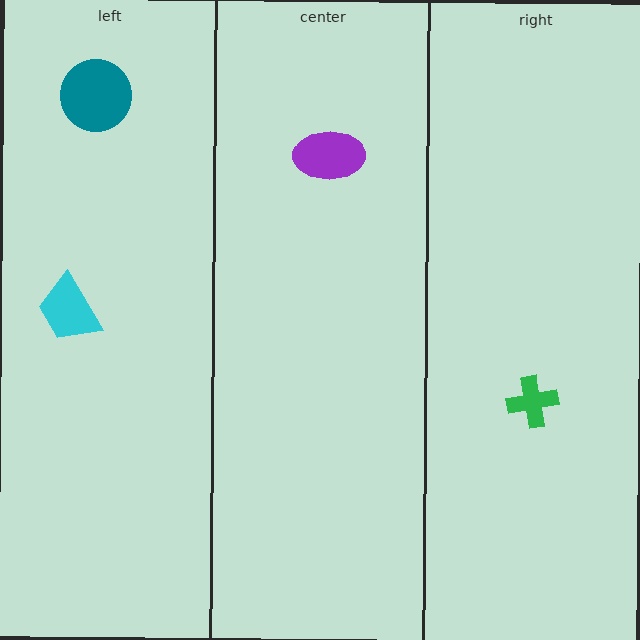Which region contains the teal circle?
The left region.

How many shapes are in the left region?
2.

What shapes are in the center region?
The purple ellipse.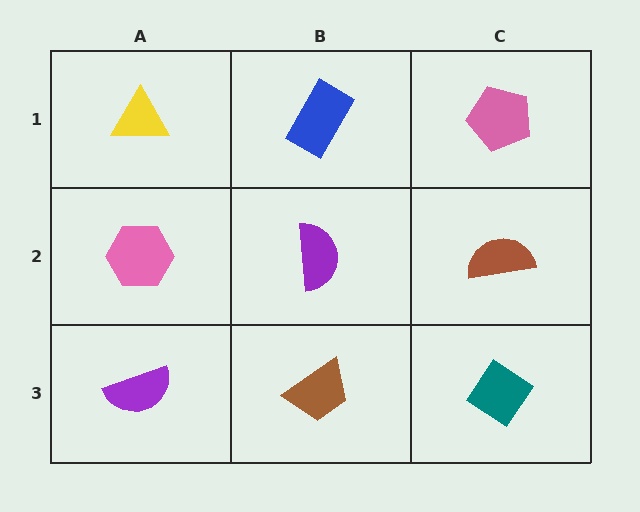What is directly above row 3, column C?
A brown semicircle.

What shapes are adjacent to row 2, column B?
A blue rectangle (row 1, column B), a brown trapezoid (row 3, column B), a pink hexagon (row 2, column A), a brown semicircle (row 2, column C).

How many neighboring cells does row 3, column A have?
2.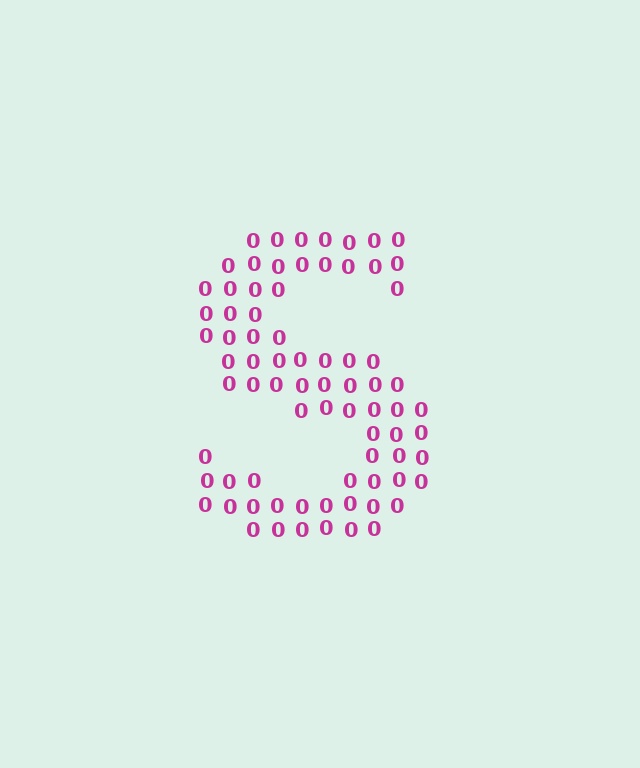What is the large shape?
The large shape is the letter S.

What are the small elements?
The small elements are digit 0's.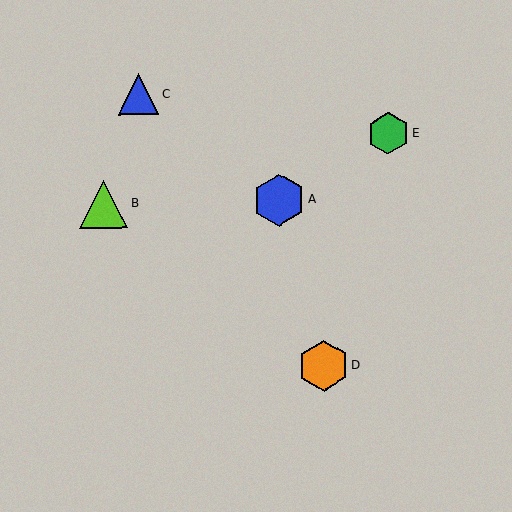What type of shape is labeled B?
Shape B is a lime triangle.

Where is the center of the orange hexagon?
The center of the orange hexagon is at (323, 366).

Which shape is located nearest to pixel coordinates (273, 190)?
The blue hexagon (labeled A) at (279, 200) is nearest to that location.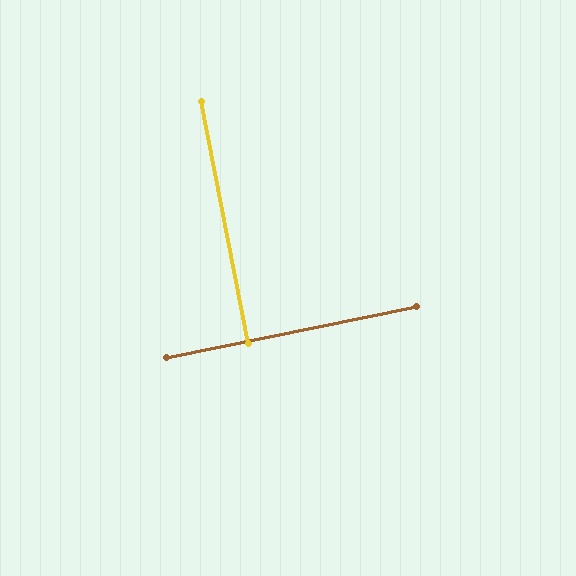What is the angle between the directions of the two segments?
Approximately 90 degrees.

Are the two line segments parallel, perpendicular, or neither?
Perpendicular — they meet at approximately 90°.